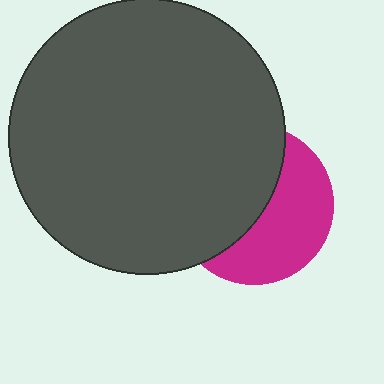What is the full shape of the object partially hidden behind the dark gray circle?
The partially hidden object is a magenta circle.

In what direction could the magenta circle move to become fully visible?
The magenta circle could move right. That would shift it out from behind the dark gray circle entirely.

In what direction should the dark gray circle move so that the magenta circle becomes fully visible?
The dark gray circle should move left. That is the shortest direction to clear the overlap and leave the magenta circle fully visible.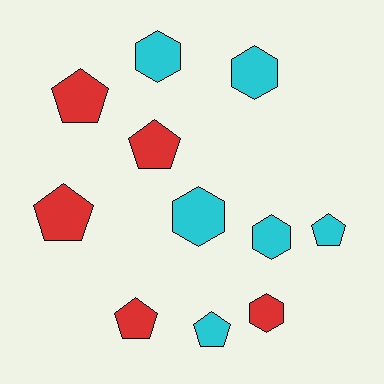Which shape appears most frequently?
Pentagon, with 6 objects.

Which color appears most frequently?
Cyan, with 6 objects.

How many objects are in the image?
There are 11 objects.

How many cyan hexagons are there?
There are 4 cyan hexagons.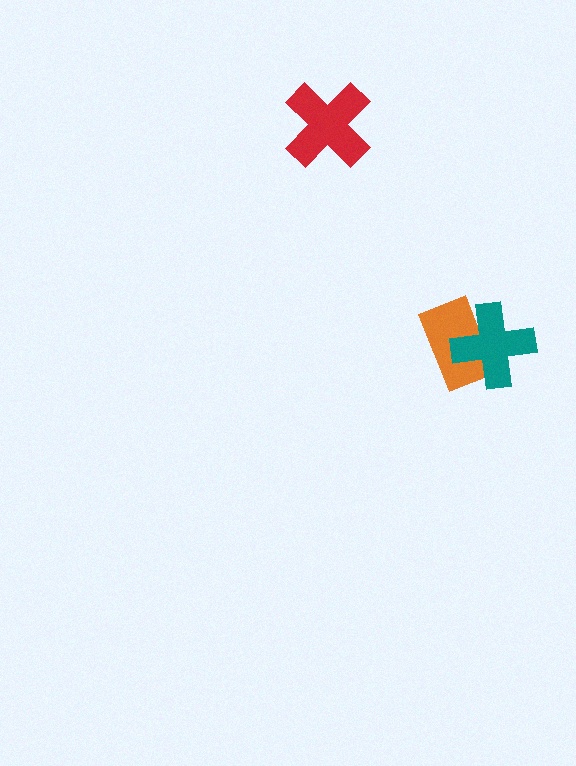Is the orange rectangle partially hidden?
Yes, it is partially covered by another shape.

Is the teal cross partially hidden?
No, no other shape covers it.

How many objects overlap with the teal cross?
1 object overlaps with the teal cross.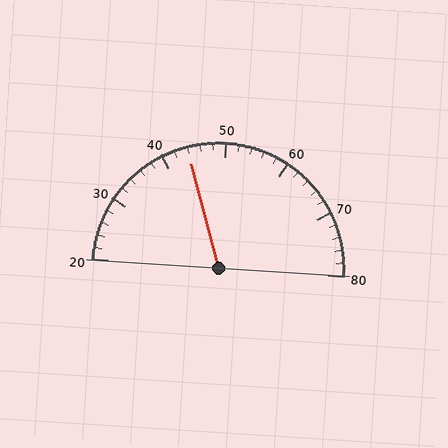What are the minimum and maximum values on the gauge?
The gauge ranges from 20 to 80.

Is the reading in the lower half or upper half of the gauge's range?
The reading is in the lower half of the range (20 to 80).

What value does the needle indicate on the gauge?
The needle indicates approximately 44.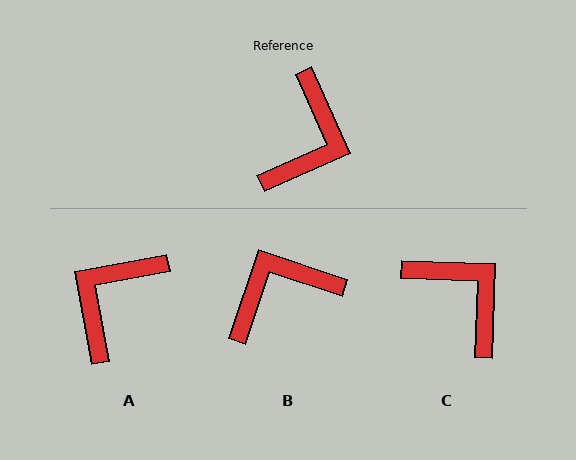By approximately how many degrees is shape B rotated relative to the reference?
Approximately 137 degrees counter-clockwise.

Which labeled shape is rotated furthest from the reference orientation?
A, about 167 degrees away.